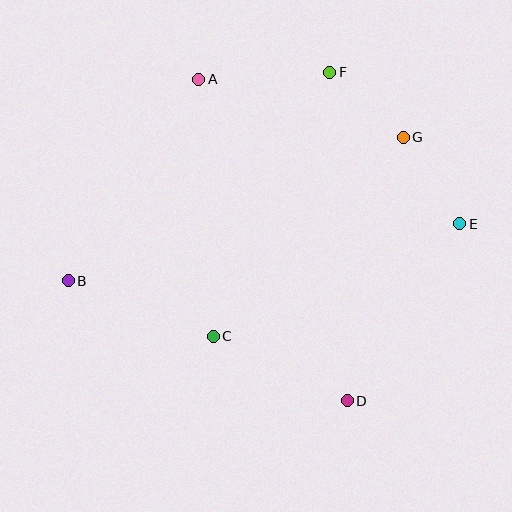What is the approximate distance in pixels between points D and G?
The distance between D and G is approximately 270 pixels.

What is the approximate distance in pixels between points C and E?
The distance between C and E is approximately 271 pixels.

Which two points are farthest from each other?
Points B and E are farthest from each other.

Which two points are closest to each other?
Points F and G are closest to each other.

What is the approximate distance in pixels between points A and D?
The distance between A and D is approximately 354 pixels.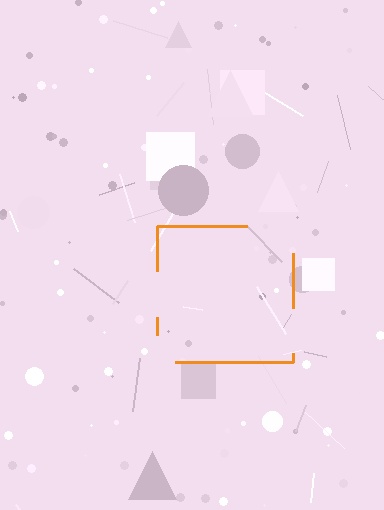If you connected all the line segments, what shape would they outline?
They would outline a square.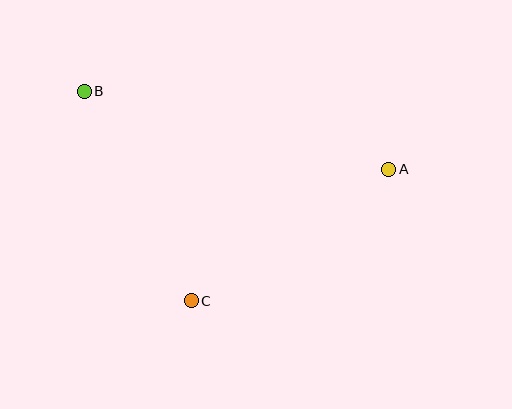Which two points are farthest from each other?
Points A and B are farthest from each other.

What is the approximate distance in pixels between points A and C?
The distance between A and C is approximately 237 pixels.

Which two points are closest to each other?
Points B and C are closest to each other.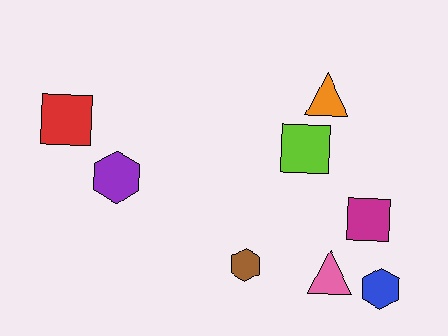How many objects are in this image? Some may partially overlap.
There are 8 objects.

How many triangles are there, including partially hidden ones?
There are 2 triangles.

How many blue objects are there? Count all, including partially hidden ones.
There is 1 blue object.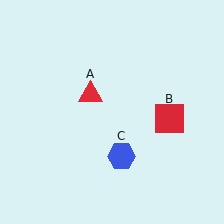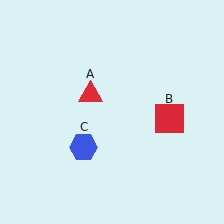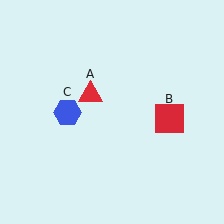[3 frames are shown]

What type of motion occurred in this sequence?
The blue hexagon (object C) rotated clockwise around the center of the scene.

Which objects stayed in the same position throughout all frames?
Red triangle (object A) and red square (object B) remained stationary.